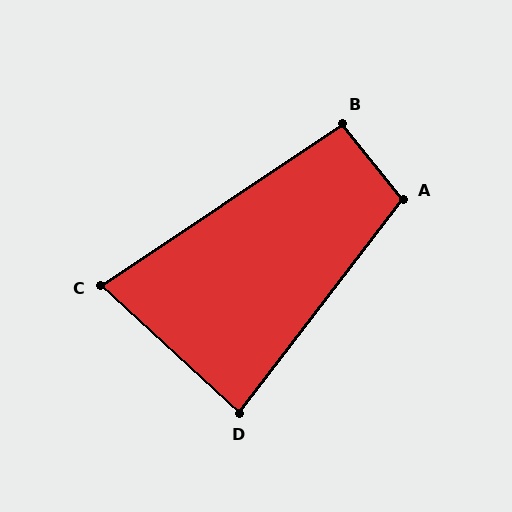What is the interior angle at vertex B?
Approximately 95 degrees (obtuse).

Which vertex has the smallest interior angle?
C, at approximately 76 degrees.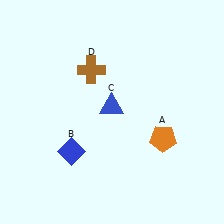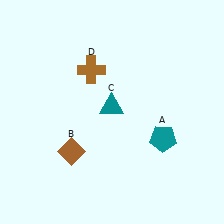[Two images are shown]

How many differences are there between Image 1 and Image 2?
There are 3 differences between the two images.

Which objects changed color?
A changed from orange to teal. B changed from blue to brown. C changed from blue to teal.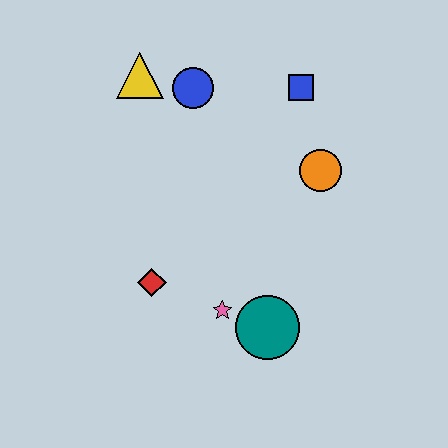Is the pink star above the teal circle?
Yes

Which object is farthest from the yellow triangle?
The teal circle is farthest from the yellow triangle.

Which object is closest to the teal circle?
The pink star is closest to the teal circle.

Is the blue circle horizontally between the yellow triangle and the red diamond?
No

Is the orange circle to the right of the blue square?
Yes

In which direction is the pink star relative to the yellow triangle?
The pink star is below the yellow triangle.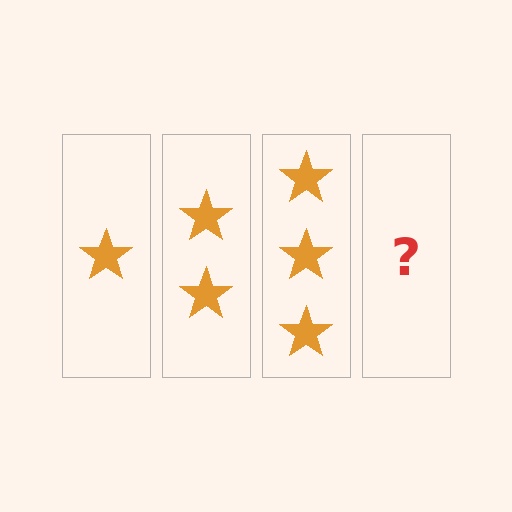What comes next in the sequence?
The next element should be 4 stars.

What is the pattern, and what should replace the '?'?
The pattern is that each step adds one more star. The '?' should be 4 stars.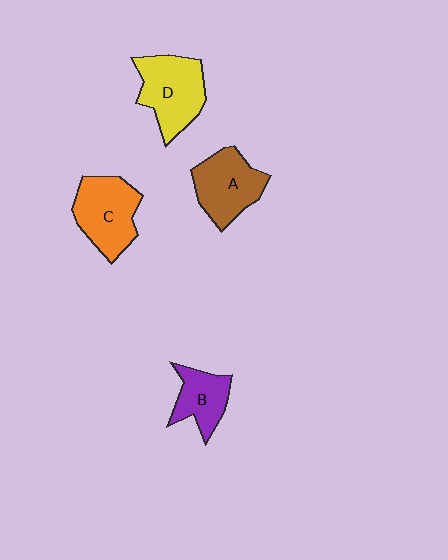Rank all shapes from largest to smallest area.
From largest to smallest: D (yellow), C (orange), A (brown), B (purple).